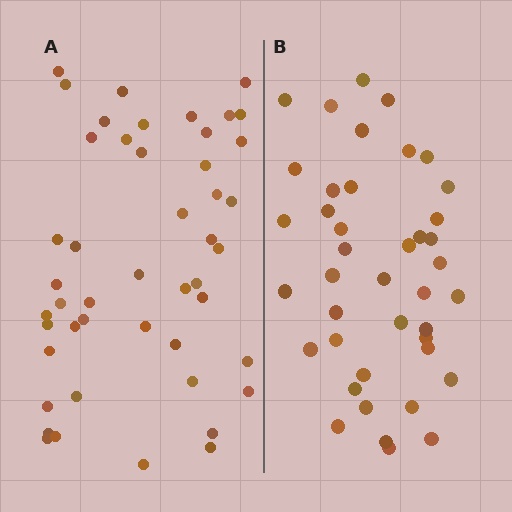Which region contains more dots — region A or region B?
Region A (the left region) has more dots.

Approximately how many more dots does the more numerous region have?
Region A has about 6 more dots than region B.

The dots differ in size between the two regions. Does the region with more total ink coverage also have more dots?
No. Region B has more total ink coverage because its dots are larger, but region A actually contains more individual dots. Total area can be misleading — the number of items is what matters here.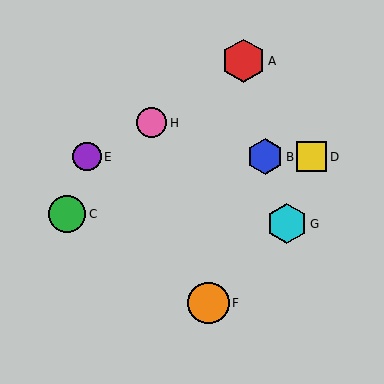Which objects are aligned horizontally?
Objects B, D, E are aligned horizontally.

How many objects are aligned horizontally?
3 objects (B, D, E) are aligned horizontally.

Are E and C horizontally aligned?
No, E is at y≈157 and C is at y≈214.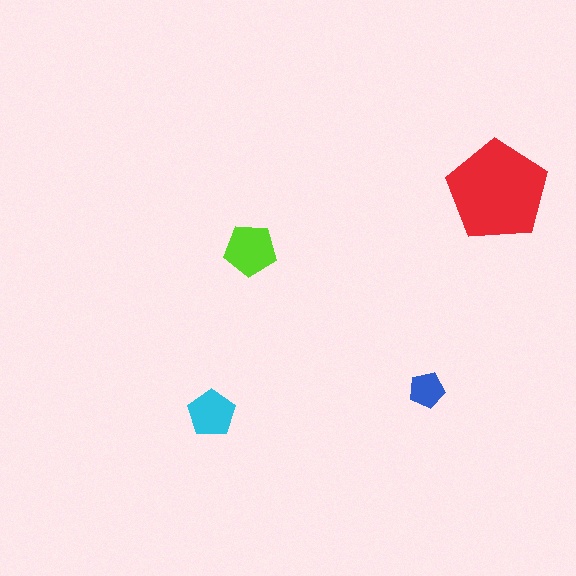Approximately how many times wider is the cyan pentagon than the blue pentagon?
About 1.5 times wider.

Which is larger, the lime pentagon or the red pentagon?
The red one.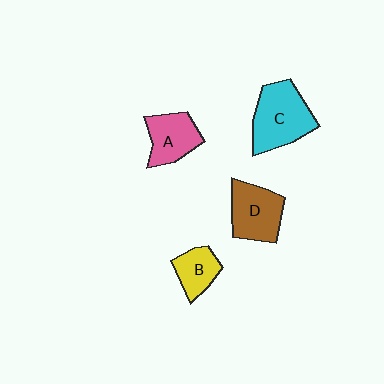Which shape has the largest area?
Shape C (cyan).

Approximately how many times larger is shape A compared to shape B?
Approximately 1.3 times.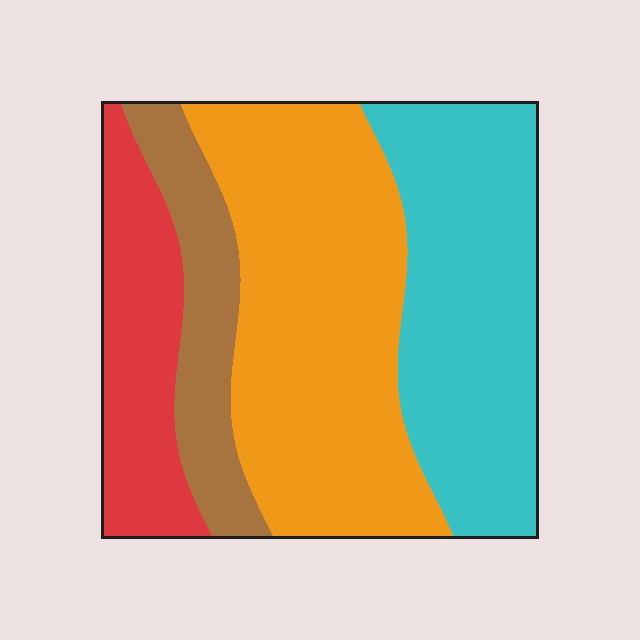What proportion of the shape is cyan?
Cyan takes up between a quarter and a half of the shape.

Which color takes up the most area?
Orange, at roughly 40%.